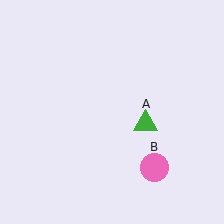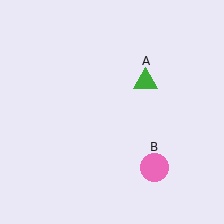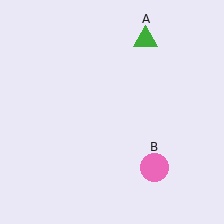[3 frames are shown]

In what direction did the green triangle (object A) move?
The green triangle (object A) moved up.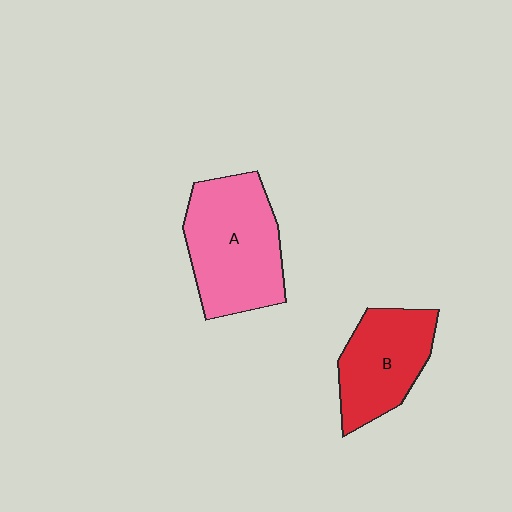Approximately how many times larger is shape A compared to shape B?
Approximately 1.3 times.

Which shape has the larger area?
Shape A (pink).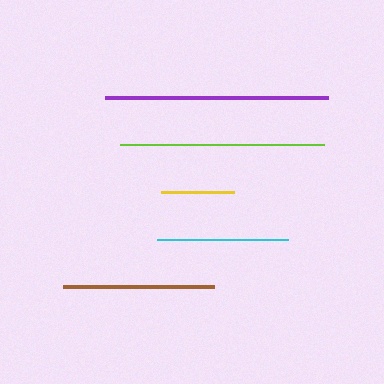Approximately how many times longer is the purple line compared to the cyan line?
The purple line is approximately 1.7 times the length of the cyan line.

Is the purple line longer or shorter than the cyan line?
The purple line is longer than the cyan line.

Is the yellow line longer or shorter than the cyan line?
The cyan line is longer than the yellow line.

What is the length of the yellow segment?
The yellow segment is approximately 73 pixels long.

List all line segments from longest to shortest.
From longest to shortest: purple, lime, brown, cyan, yellow.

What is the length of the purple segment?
The purple segment is approximately 223 pixels long.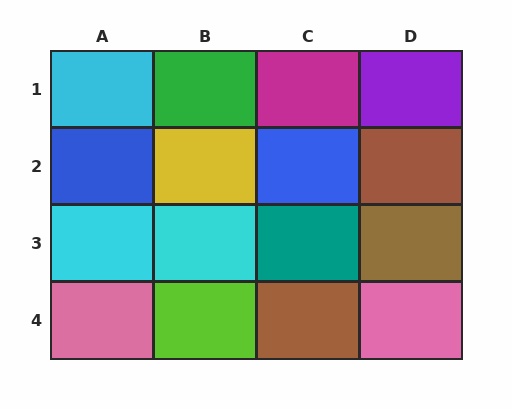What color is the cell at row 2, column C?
Blue.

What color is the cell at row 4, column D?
Pink.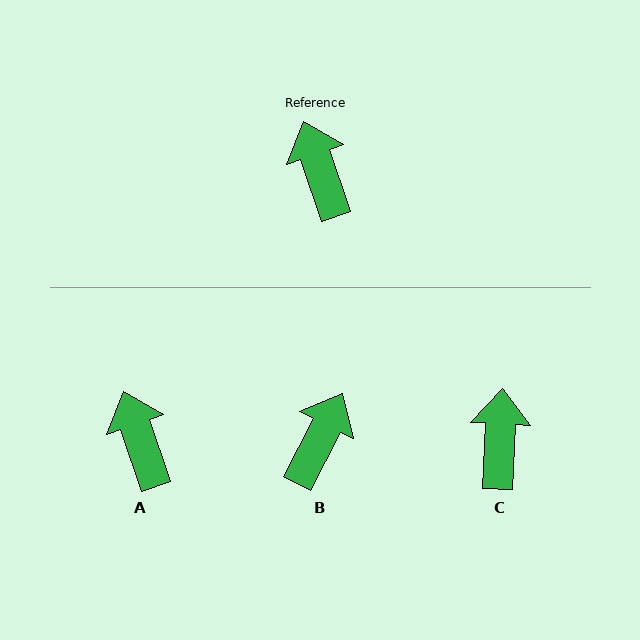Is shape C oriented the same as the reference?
No, it is off by about 22 degrees.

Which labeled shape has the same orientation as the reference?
A.